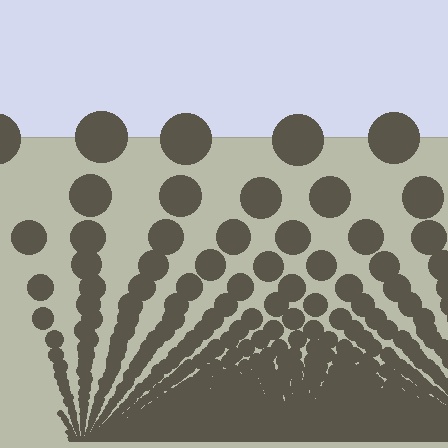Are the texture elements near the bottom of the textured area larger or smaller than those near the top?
Smaller. The gradient is inverted — elements near the bottom are smaller and denser.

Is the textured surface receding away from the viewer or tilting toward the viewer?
The surface appears to tilt toward the viewer. Texture elements get larger and sparser toward the top.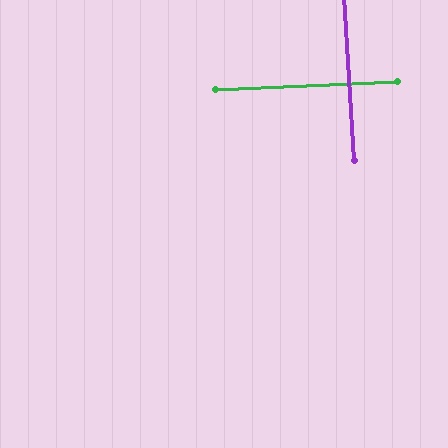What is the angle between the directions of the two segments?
Approximately 89 degrees.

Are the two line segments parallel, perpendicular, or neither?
Perpendicular — they meet at approximately 89°.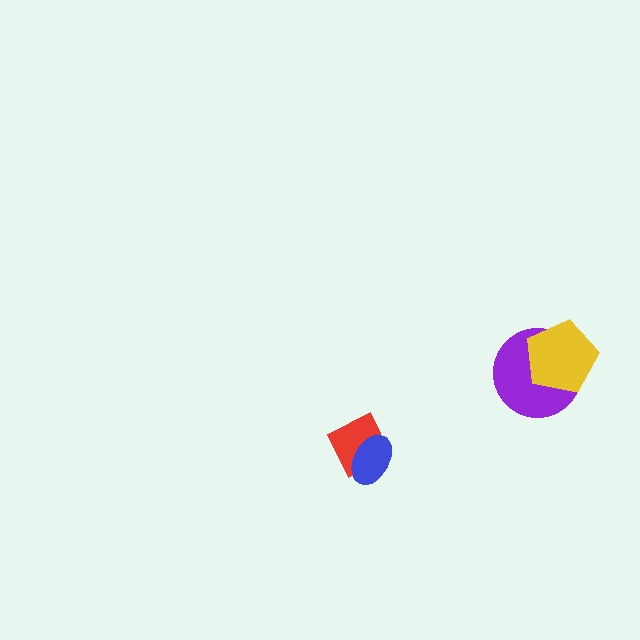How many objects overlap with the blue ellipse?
1 object overlaps with the blue ellipse.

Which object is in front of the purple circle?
The yellow pentagon is in front of the purple circle.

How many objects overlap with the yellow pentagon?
1 object overlaps with the yellow pentagon.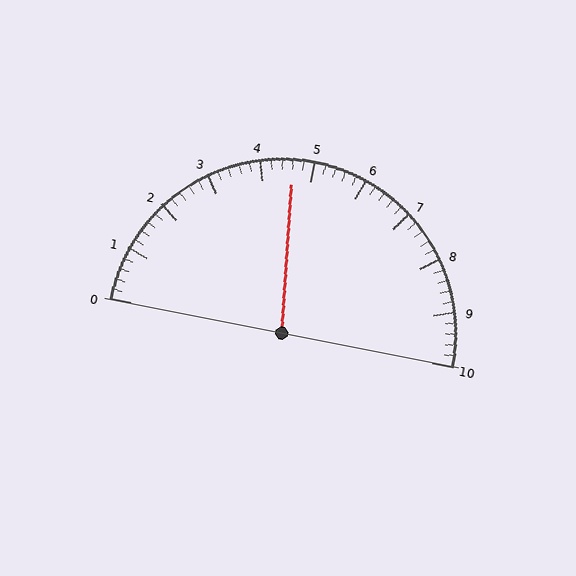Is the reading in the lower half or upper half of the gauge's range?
The reading is in the lower half of the range (0 to 10).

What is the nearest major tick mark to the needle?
The nearest major tick mark is 5.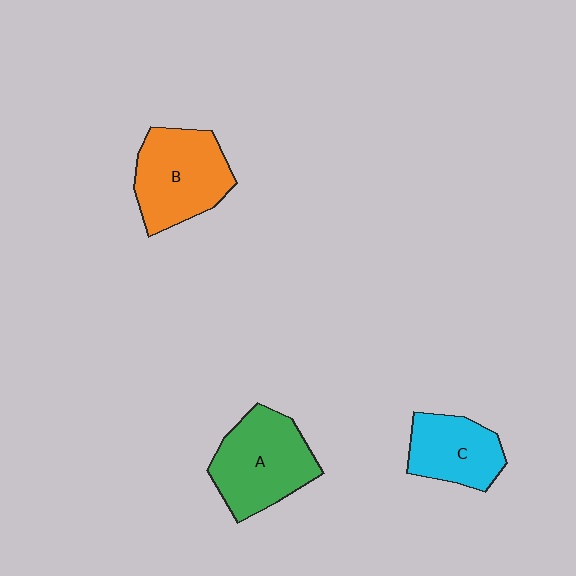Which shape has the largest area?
Shape A (green).